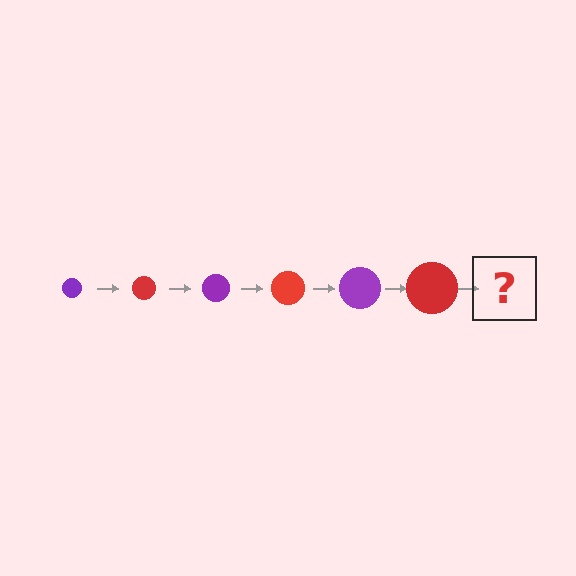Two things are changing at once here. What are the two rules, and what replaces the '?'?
The two rules are that the circle grows larger each step and the color cycles through purple and red. The '?' should be a purple circle, larger than the previous one.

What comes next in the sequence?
The next element should be a purple circle, larger than the previous one.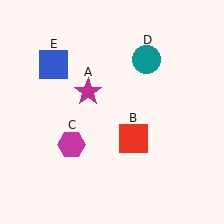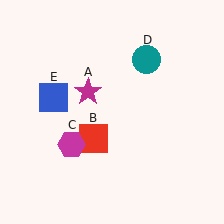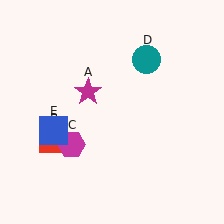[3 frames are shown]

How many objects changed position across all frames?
2 objects changed position: red square (object B), blue square (object E).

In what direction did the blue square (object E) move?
The blue square (object E) moved down.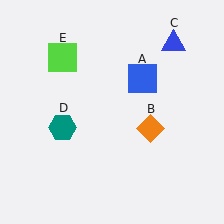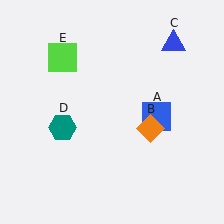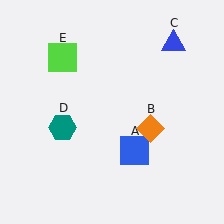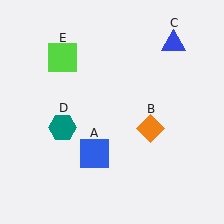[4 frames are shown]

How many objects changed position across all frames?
1 object changed position: blue square (object A).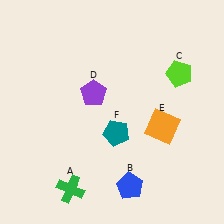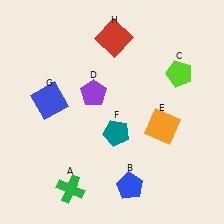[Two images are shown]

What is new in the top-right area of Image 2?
A red square (H) was added in the top-right area of Image 2.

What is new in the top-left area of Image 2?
A blue square (G) was added in the top-left area of Image 2.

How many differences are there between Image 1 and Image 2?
There are 2 differences between the two images.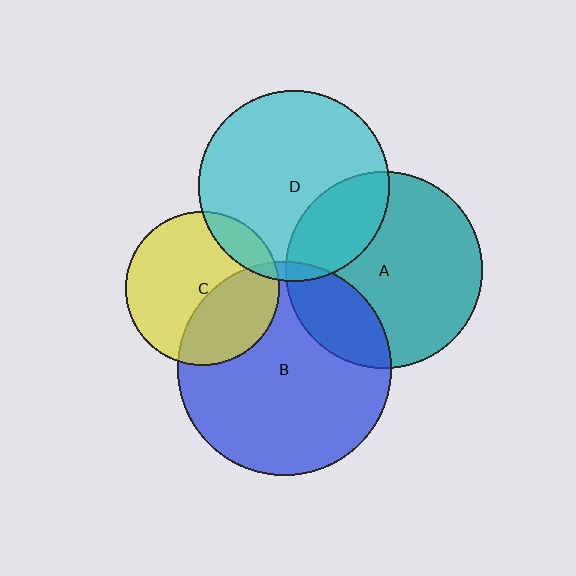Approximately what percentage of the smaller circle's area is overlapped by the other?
Approximately 5%.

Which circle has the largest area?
Circle B (blue).